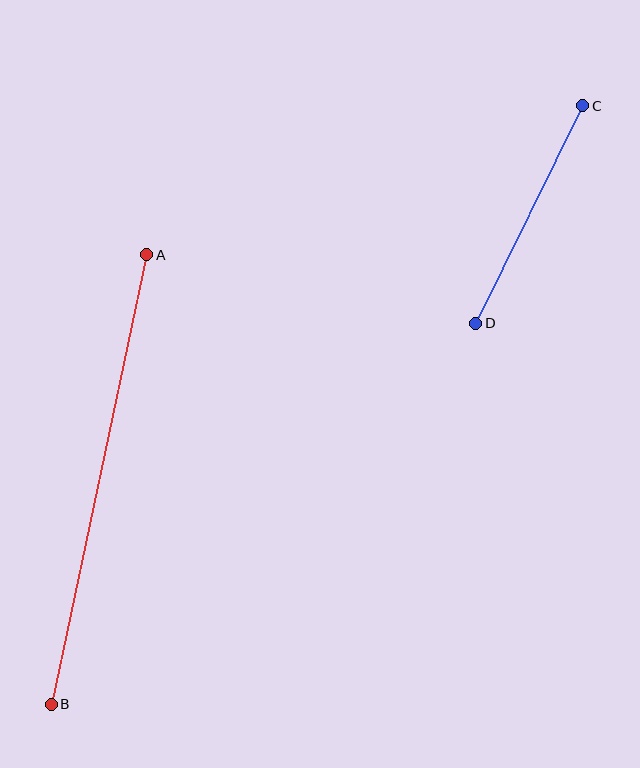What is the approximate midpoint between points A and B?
The midpoint is at approximately (99, 480) pixels.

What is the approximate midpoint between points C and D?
The midpoint is at approximately (529, 215) pixels.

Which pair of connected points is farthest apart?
Points A and B are farthest apart.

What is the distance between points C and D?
The distance is approximately 242 pixels.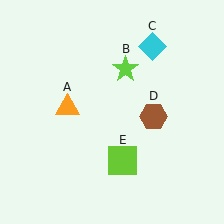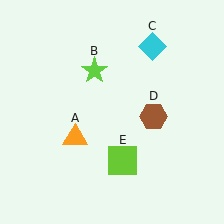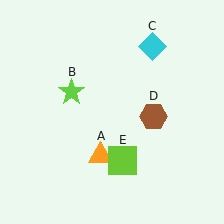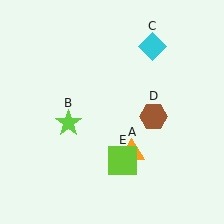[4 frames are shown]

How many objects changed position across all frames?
2 objects changed position: orange triangle (object A), lime star (object B).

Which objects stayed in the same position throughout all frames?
Cyan diamond (object C) and brown hexagon (object D) and lime square (object E) remained stationary.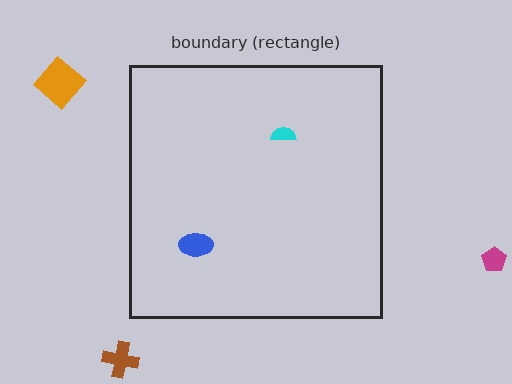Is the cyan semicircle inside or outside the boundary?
Inside.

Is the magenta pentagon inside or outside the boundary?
Outside.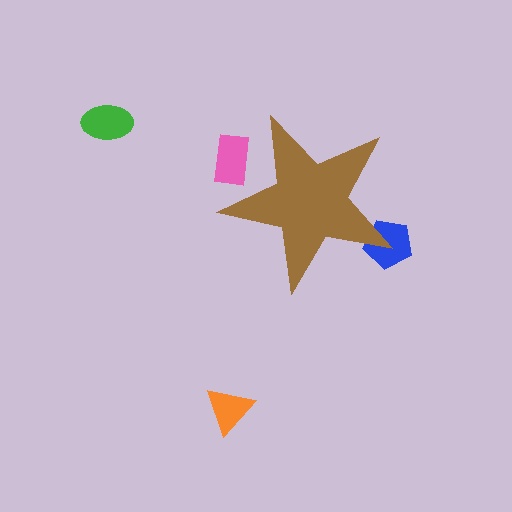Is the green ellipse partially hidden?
No, the green ellipse is fully visible.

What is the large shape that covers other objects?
A brown star.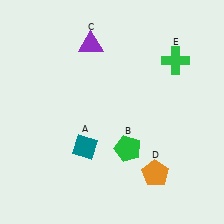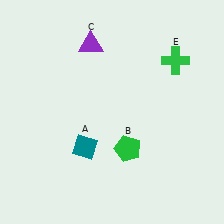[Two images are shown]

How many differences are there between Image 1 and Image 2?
There is 1 difference between the two images.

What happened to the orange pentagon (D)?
The orange pentagon (D) was removed in Image 2. It was in the bottom-right area of Image 1.